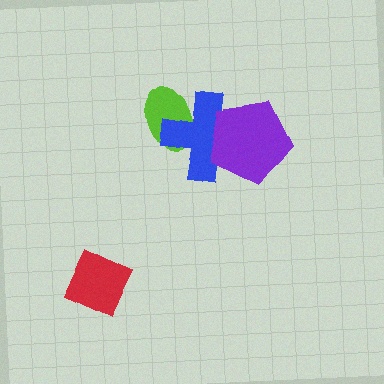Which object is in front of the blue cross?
The purple pentagon is in front of the blue cross.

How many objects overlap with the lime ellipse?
1 object overlaps with the lime ellipse.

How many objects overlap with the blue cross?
2 objects overlap with the blue cross.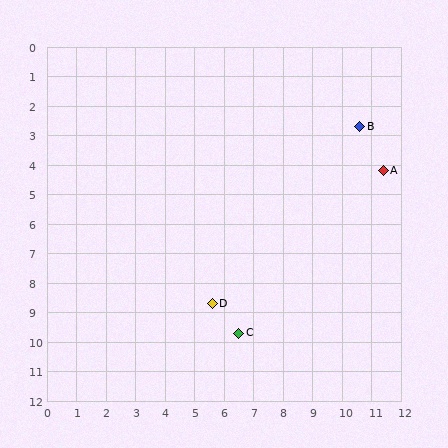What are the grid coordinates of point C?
Point C is at approximately (6.5, 9.7).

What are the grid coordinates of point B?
Point B is at approximately (10.6, 2.7).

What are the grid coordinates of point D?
Point D is at approximately (5.6, 8.7).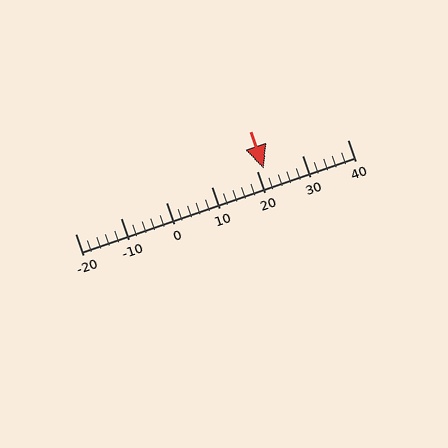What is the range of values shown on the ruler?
The ruler shows values from -20 to 40.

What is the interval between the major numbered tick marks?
The major tick marks are spaced 10 units apart.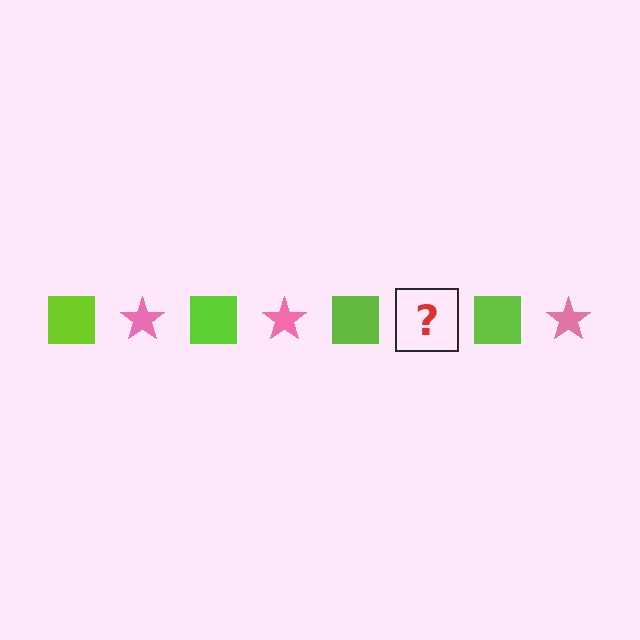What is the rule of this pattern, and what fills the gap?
The rule is that the pattern alternates between lime square and pink star. The gap should be filled with a pink star.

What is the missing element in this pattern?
The missing element is a pink star.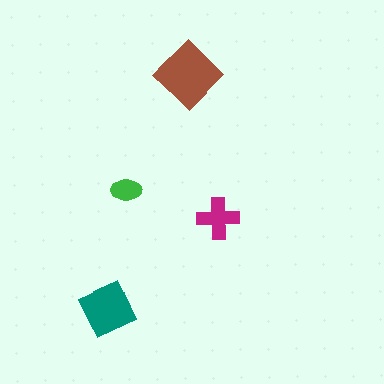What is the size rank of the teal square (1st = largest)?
2nd.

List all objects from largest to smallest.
The brown diamond, the teal square, the magenta cross, the green ellipse.